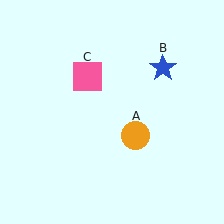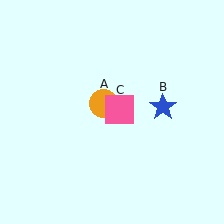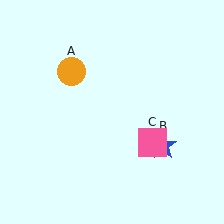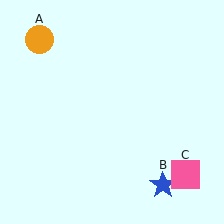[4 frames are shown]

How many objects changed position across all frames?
3 objects changed position: orange circle (object A), blue star (object B), pink square (object C).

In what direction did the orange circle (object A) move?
The orange circle (object A) moved up and to the left.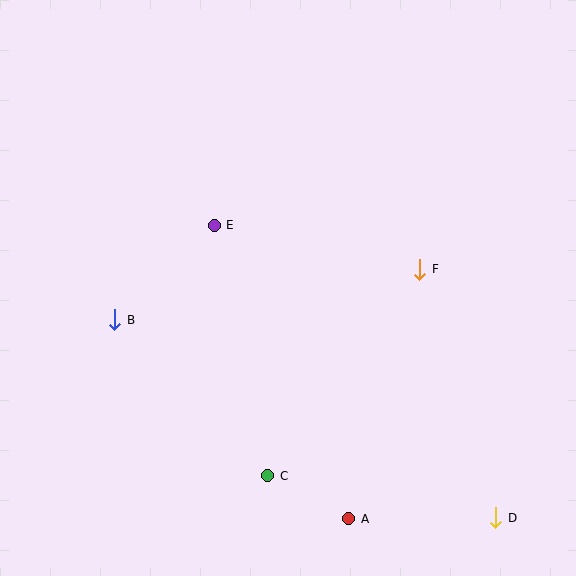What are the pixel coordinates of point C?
Point C is at (268, 476).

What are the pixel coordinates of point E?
Point E is at (214, 226).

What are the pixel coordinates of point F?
Point F is at (420, 269).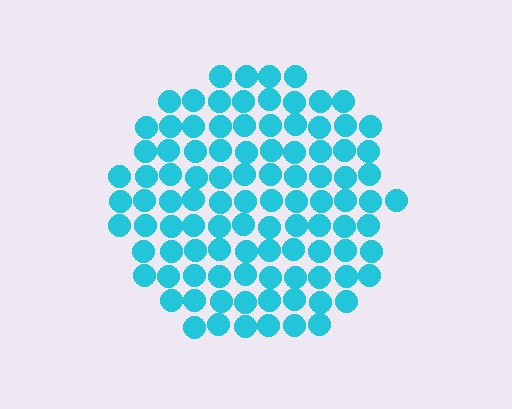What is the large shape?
The large shape is a circle.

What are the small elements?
The small elements are circles.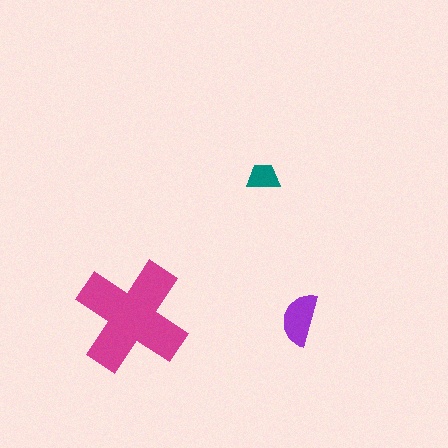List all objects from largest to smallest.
The magenta cross, the purple semicircle, the teal trapezoid.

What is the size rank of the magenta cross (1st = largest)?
1st.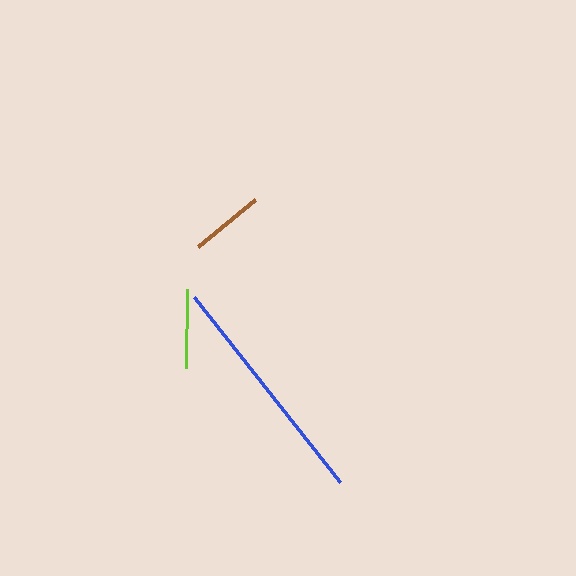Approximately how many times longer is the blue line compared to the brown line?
The blue line is approximately 3.2 times the length of the brown line.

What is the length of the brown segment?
The brown segment is approximately 74 pixels long.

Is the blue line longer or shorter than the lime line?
The blue line is longer than the lime line.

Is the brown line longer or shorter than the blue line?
The blue line is longer than the brown line.